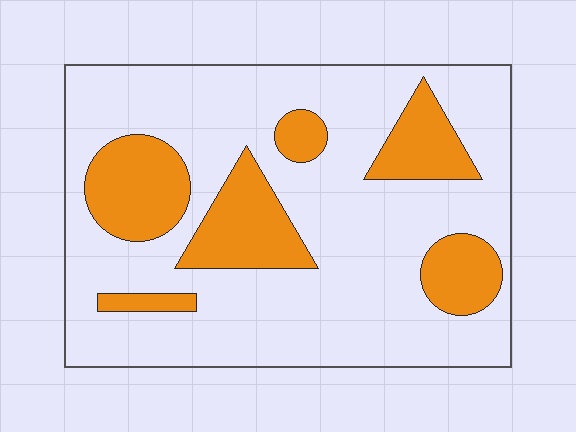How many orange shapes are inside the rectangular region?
6.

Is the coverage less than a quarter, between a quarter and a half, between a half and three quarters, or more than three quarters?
Less than a quarter.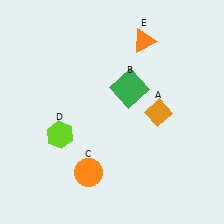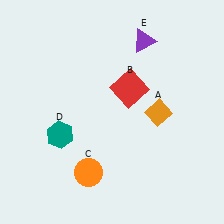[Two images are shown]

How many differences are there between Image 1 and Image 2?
There are 3 differences between the two images.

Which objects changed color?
B changed from green to red. D changed from lime to teal. E changed from orange to purple.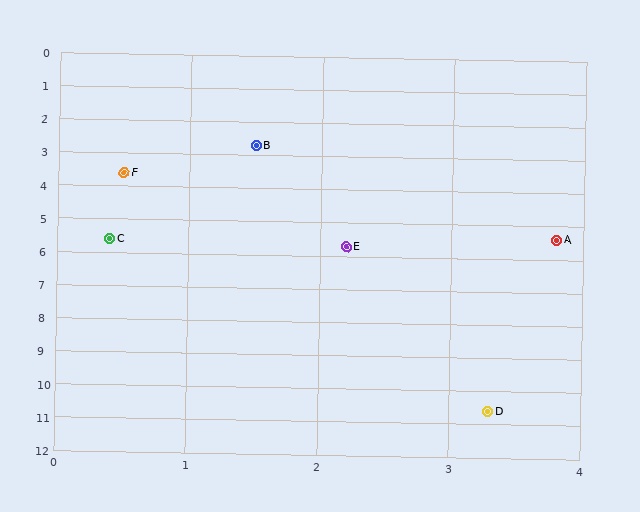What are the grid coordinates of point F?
Point F is at approximately (0.5, 3.6).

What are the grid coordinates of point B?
Point B is at approximately (1.5, 2.7).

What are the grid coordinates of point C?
Point C is at approximately (0.4, 5.6).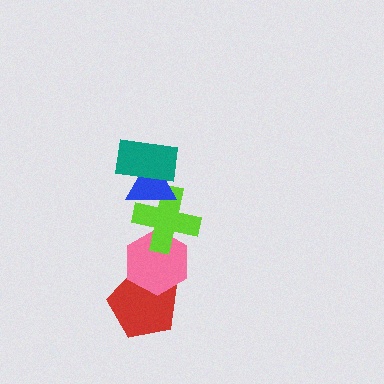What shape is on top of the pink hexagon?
The lime cross is on top of the pink hexagon.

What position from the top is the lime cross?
The lime cross is 3rd from the top.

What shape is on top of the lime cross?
The blue triangle is on top of the lime cross.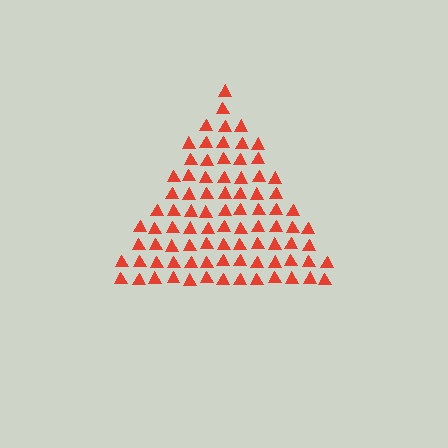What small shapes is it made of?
It is made of small triangles.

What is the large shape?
The large shape is a triangle.